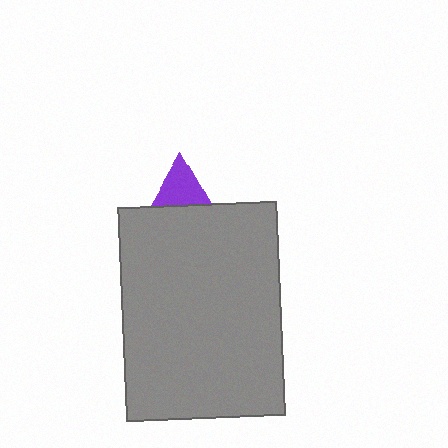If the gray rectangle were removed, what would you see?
You would see the complete purple triangle.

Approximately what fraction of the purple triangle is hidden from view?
Roughly 67% of the purple triangle is hidden behind the gray rectangle.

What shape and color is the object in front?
The object in front is a gray rectangle.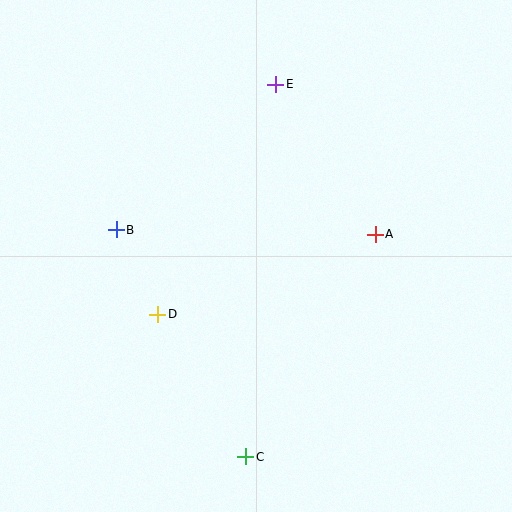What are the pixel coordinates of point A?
Point A is at (375, 234).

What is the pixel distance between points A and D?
The distance between A and D is 232 pixels.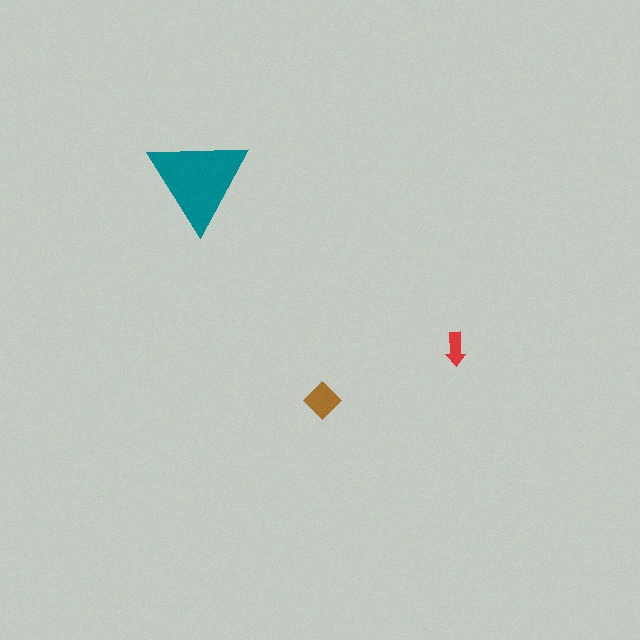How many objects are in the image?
There are 3 objects in the image.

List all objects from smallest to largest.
The red arrow, the brown diamond, the teal triangle.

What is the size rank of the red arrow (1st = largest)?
3rd.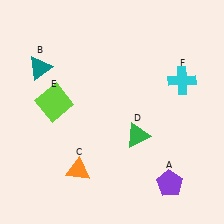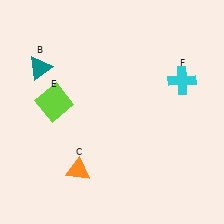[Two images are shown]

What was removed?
The purple pentagon (A), the green triangle (D) were removed in Image 2.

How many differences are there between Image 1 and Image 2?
There are 2 differences between the two images.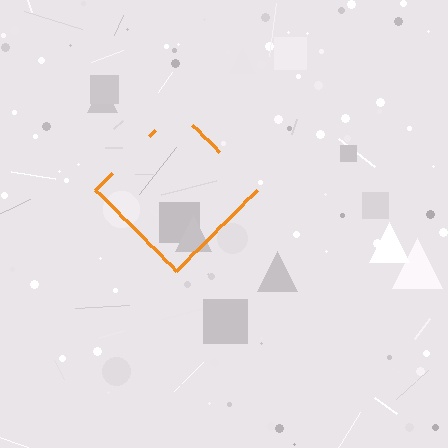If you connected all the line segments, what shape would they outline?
They would outline a diamond.